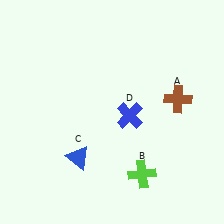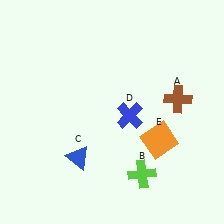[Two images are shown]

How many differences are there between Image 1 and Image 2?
There is 1 difference between the two images.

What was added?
An orange square (E) was added in Image 2.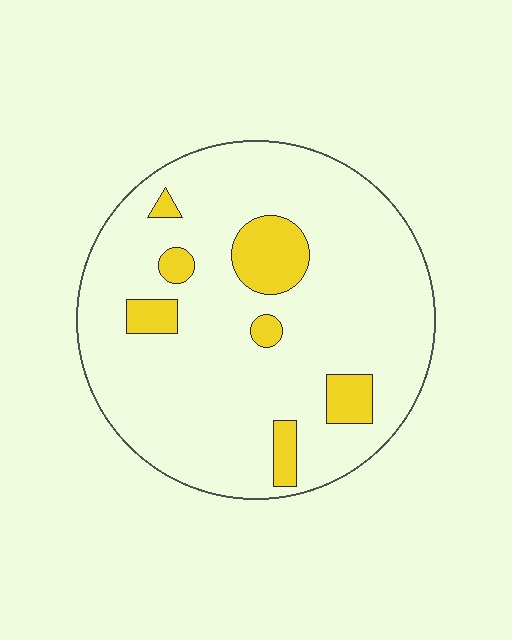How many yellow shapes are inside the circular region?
7.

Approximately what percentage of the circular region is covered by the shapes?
Approximately 15%.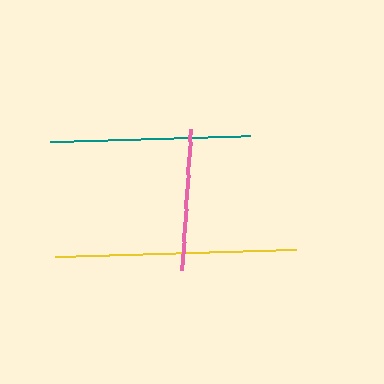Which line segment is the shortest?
The pink line is the shortest at approximately 142 pixels.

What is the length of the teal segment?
The teal segment is approximately 200 pixels long.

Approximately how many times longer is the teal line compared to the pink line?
The teal line is approximately 1.4 times the length of the pink line.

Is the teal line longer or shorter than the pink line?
The teal line is longer than the pink line.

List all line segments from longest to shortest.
From longest to shortest: yellow, teal, pink.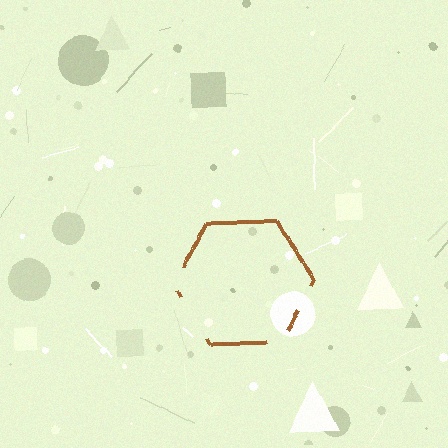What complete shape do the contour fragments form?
The contour fragments form a hexagon.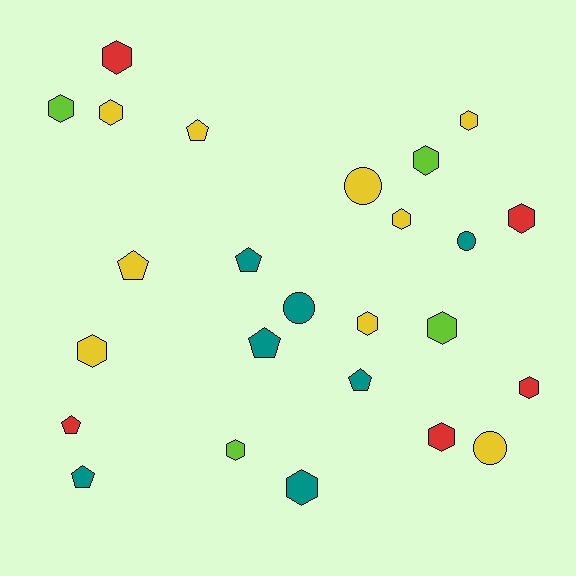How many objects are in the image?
There are 25 objects.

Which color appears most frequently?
Yellow, with 9 objects.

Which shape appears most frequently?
Hexagon, with 14 objects.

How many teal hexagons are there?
There is 1 teal hexagon.